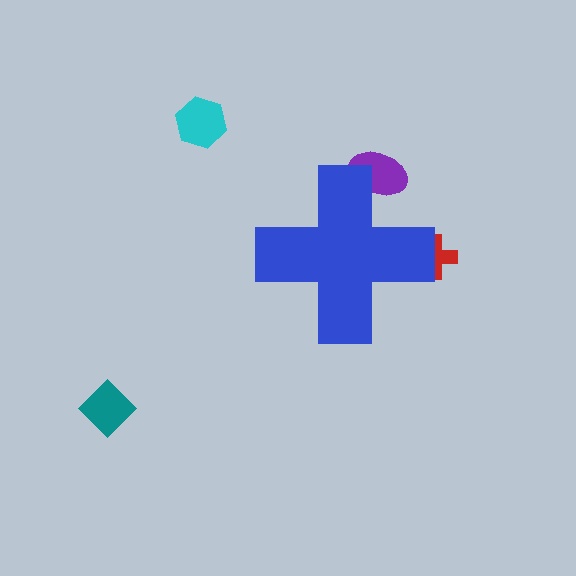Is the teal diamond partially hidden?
No, the teal diamond is fully visible.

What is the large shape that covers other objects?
A blue cross.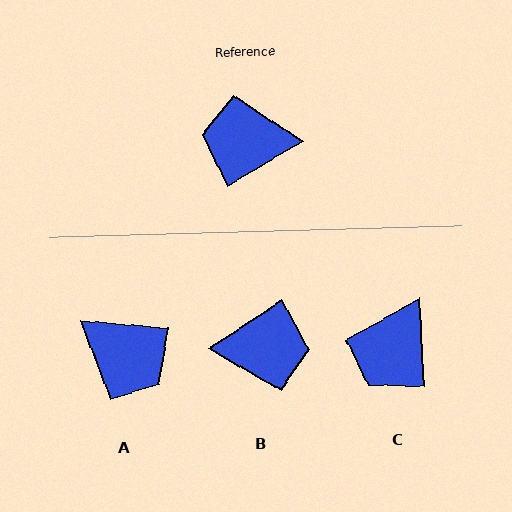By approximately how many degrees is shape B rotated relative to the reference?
Approximately 177 degrees clockwise.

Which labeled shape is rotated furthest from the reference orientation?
B, about 177 degrees away.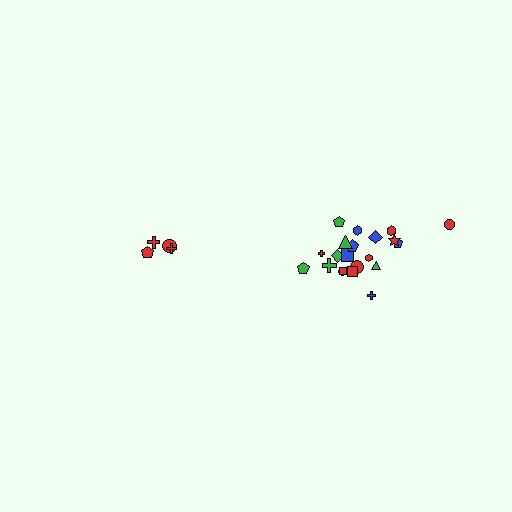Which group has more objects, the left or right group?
The right group.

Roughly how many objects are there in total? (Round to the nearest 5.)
Roughly 25 objects in total.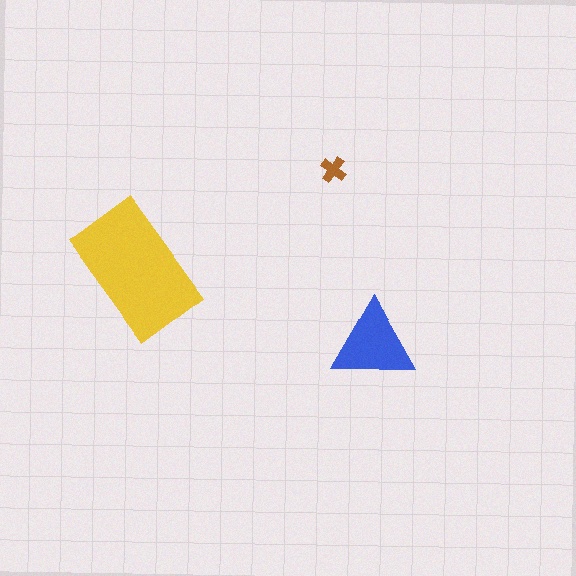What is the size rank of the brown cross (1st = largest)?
3rd.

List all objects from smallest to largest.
The brown cross, the blue triangle, the yellow rectangle.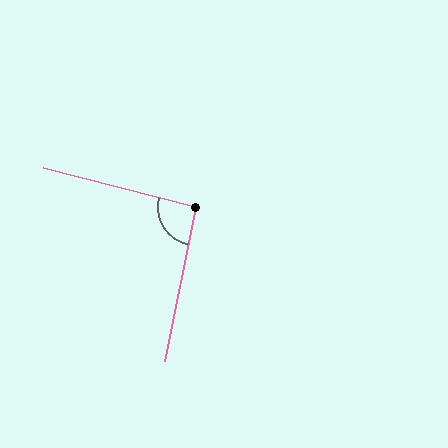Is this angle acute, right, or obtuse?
It is approximately a right angle.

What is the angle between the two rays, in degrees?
Approximately 93 degrees.